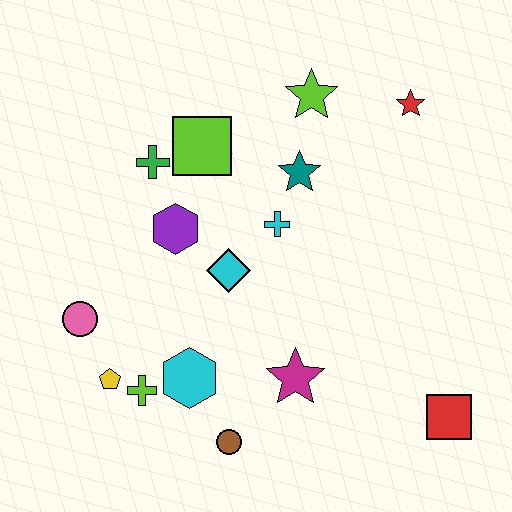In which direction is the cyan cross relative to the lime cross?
The cyan cross is above the lime cross.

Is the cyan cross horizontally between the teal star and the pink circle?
Yes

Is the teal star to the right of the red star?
No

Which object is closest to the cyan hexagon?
The lime cross is closest to the cyan hexagon.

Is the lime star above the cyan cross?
Yes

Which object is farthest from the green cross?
The red square is farthest from the green cross.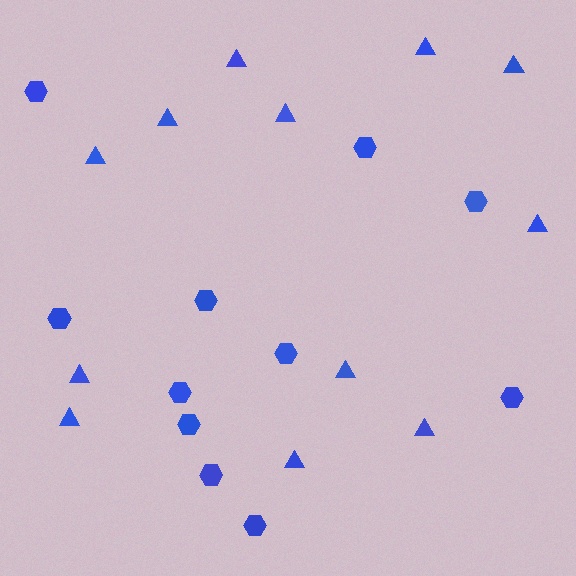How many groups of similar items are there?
There are 2 groups: one group of hexagons (11) and one group of triangles (12).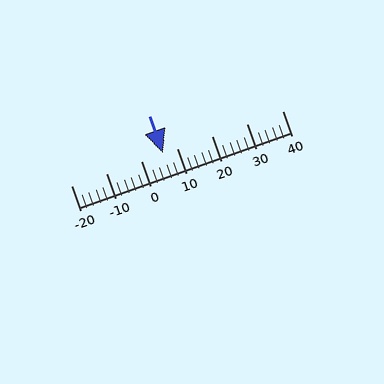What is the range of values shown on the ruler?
The ruler shows values from -20 to 40.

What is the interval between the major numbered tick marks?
The major tick marks are spaced 10 units apart.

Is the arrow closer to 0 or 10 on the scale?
The arrow is closer to 10.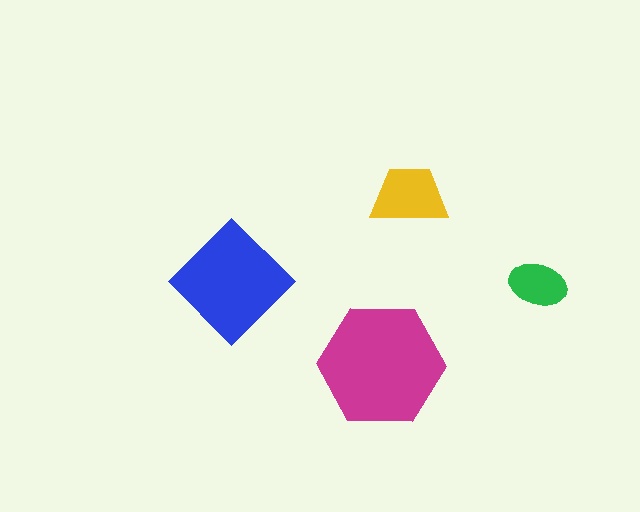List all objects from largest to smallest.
The magenta hexagon, the blue diamond, the yellow trapezoid, the green ellipse.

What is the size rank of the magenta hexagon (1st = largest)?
1st.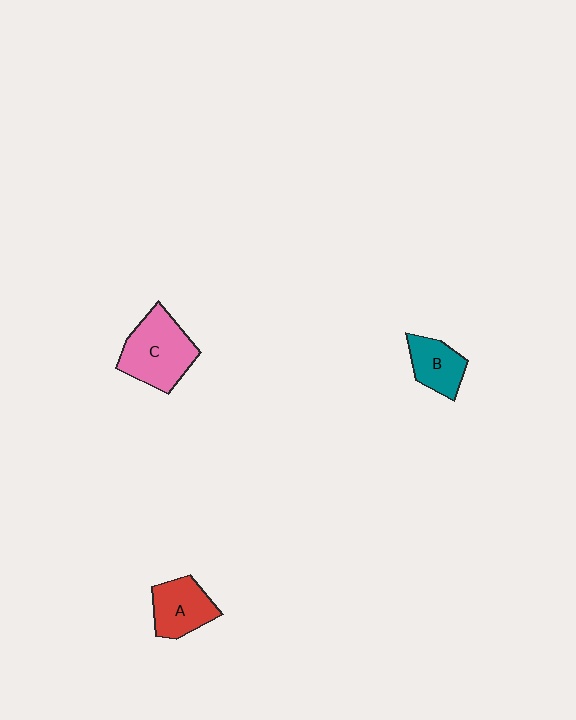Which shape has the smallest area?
Shape B (teal).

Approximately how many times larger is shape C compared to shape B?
Approximately 1.7 times.